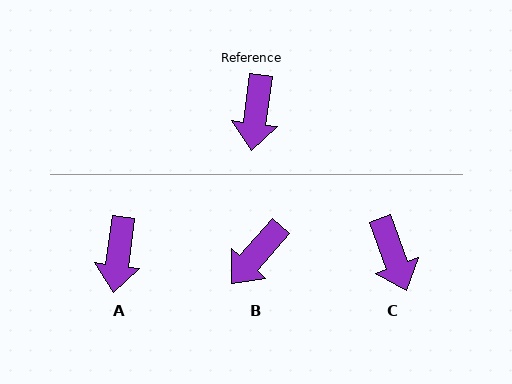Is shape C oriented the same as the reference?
No, it is off by about 28 degrees.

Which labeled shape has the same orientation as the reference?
A.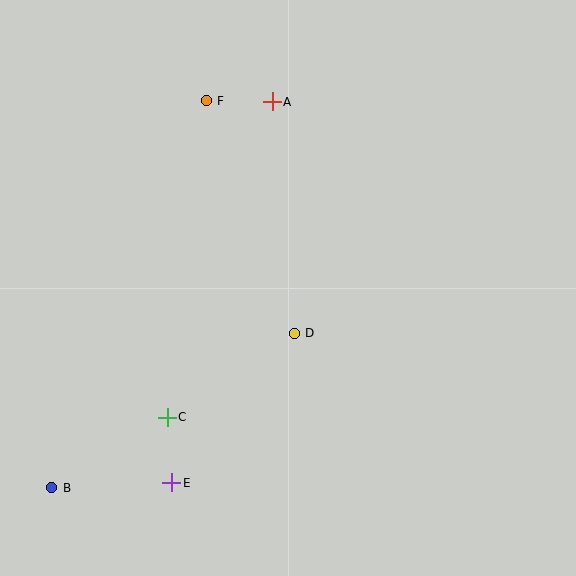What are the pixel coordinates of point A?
Point A is at (272, 102).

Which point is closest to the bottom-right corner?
Point D is closest to the bottom-right corner.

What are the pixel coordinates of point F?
Point F is at (206, 101).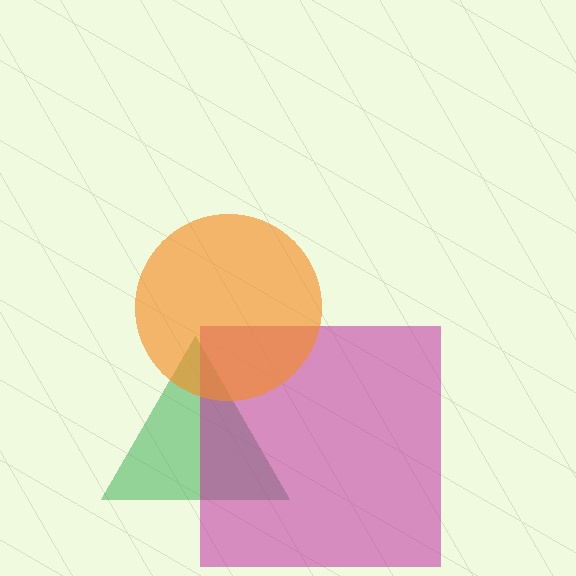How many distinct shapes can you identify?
There are 3 distinct shapes: a green triangle, a magenta square, an orange circle.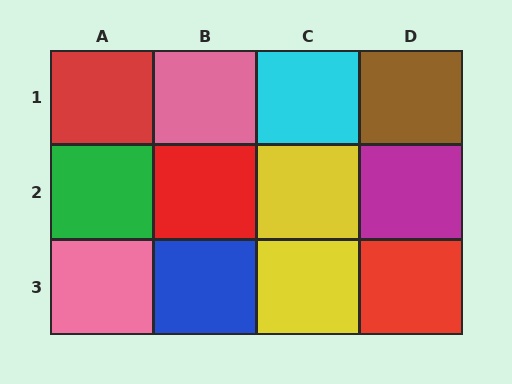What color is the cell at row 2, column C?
Yellow.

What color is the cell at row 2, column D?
Magenta.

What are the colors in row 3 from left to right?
Pink, blue, yellow, red.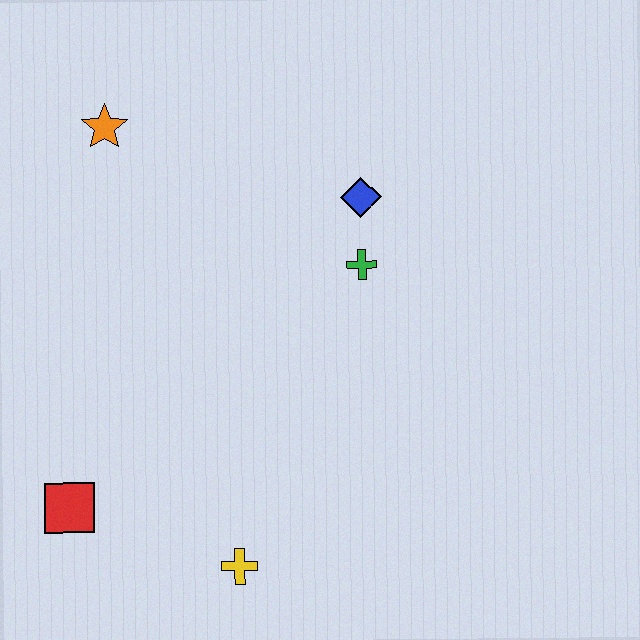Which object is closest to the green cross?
The blue diamond is closest to the green cross.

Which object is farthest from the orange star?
The yellow cross is farthest from the orange star.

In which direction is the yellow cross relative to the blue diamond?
The yellow cross is below the blue diamond.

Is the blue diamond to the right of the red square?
Yes